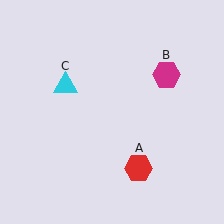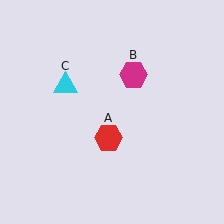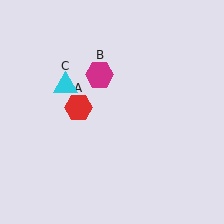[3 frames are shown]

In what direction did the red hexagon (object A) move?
The red hexagon (object A) moved up and to the left.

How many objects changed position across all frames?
2 objects changed position: red hexagon (object A), magenta hexagon (object B).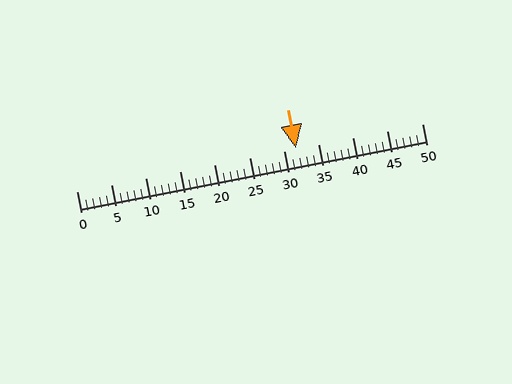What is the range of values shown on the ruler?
The ruler shows values from 0 to 50.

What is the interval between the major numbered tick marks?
The major tick marks are spaced 5 units apart.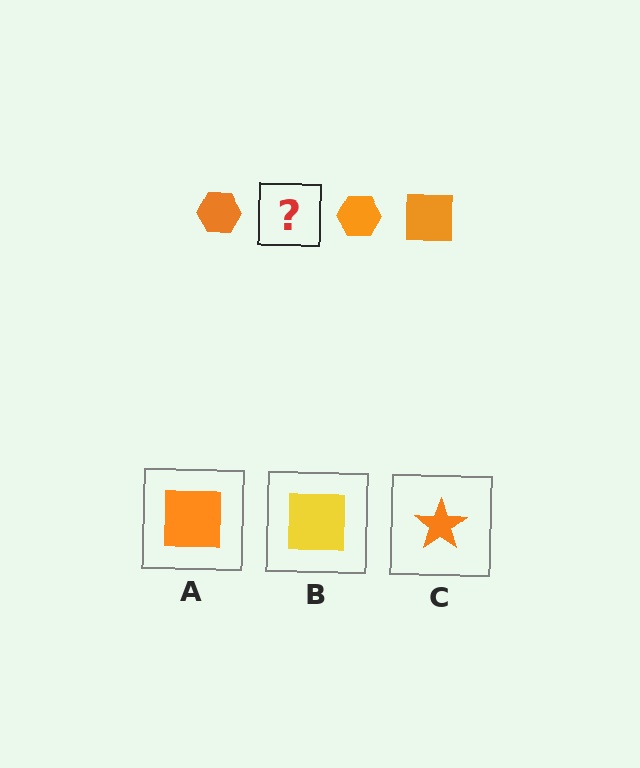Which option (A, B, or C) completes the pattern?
A.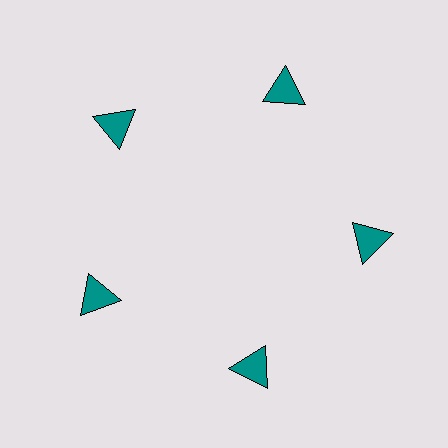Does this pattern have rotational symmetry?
Yes, this pattern has 5-fold rotational symmetry. It looks the same after rotating 72 degrees around the center.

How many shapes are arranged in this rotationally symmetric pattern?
There are 5 shapes, arranged in 5 groups of 1.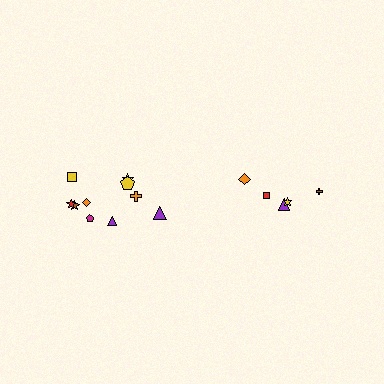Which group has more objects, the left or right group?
The left group.